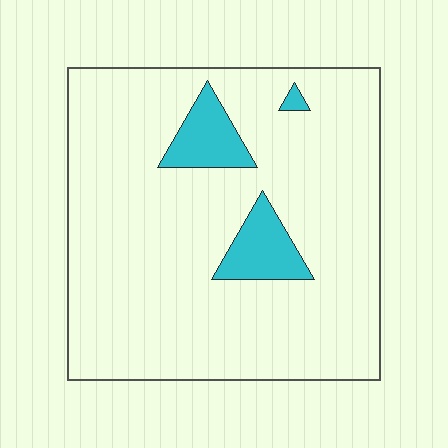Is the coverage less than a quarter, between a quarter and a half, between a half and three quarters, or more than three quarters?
Less than a quarter.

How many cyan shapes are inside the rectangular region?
3.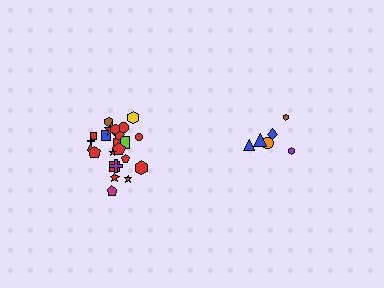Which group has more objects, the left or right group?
The left group.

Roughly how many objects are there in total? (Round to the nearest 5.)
Roughly 30 objects in total.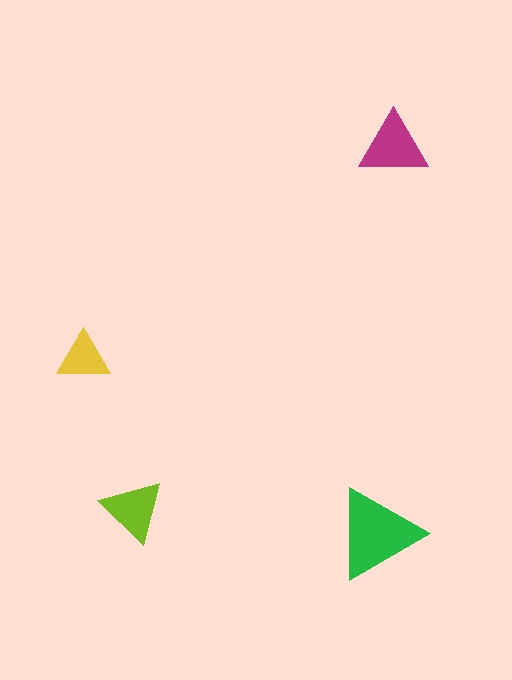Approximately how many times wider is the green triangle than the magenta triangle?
About 1.5 times wider.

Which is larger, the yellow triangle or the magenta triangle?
The magenta one.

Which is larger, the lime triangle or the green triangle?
The green one.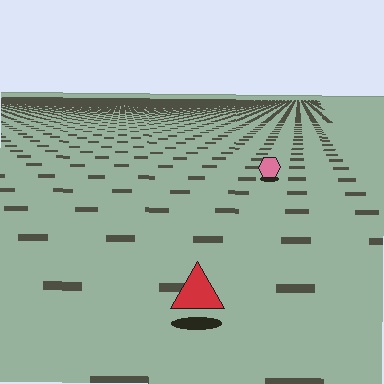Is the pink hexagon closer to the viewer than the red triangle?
No. The red triangle is closer — you can tell from the texture gradient: the ground texture is coarser near it.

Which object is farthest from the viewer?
The pink hexagon is farthest from the viewer. It appears smaller and the ground texture around it is denser.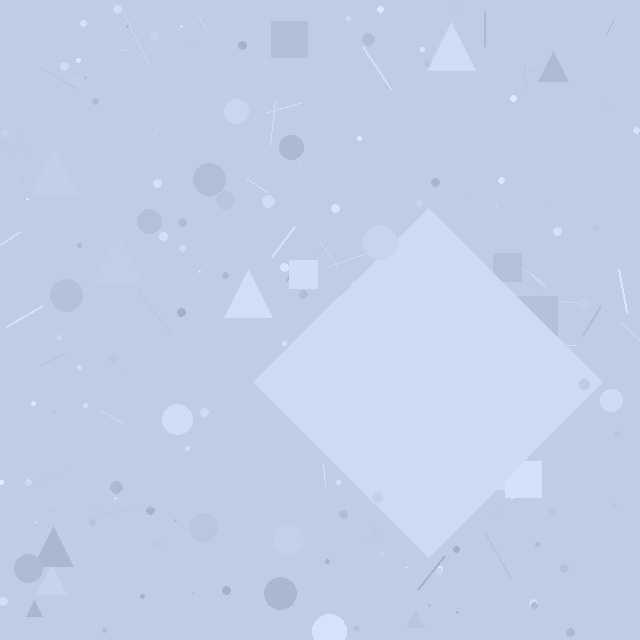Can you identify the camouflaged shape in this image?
The camouflaged shape is a diamond.